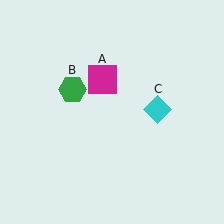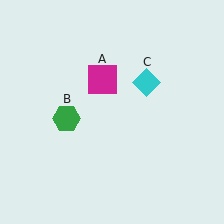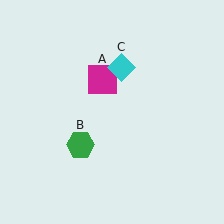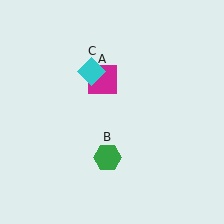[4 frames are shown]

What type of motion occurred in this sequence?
The green hexagon (object B), cyan diamond (object C) rotated counterclockwise around the center of the scene.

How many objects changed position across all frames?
2 objects changed position: green hexagon (object B), cyan diamond (object C).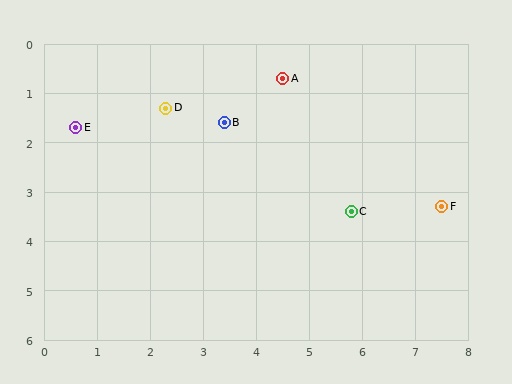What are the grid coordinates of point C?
Point C is at approximately (5.8, 3.4).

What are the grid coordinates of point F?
Point F is at approximately (7.5, 3.3).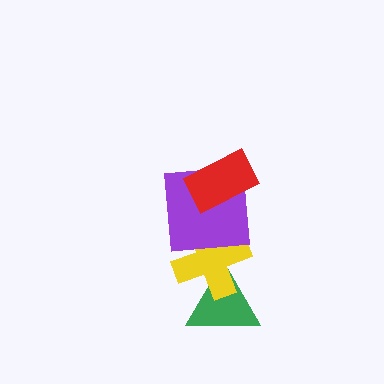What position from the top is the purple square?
The purple square is 2nd from the top.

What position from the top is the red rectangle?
The red rectangle is 1st from the top.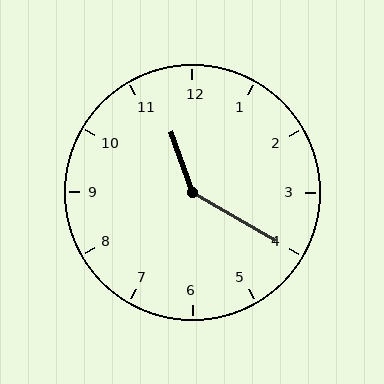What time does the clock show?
11:20.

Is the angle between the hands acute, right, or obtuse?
It is obtuse.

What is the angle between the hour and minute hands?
Approximately 140 degrees.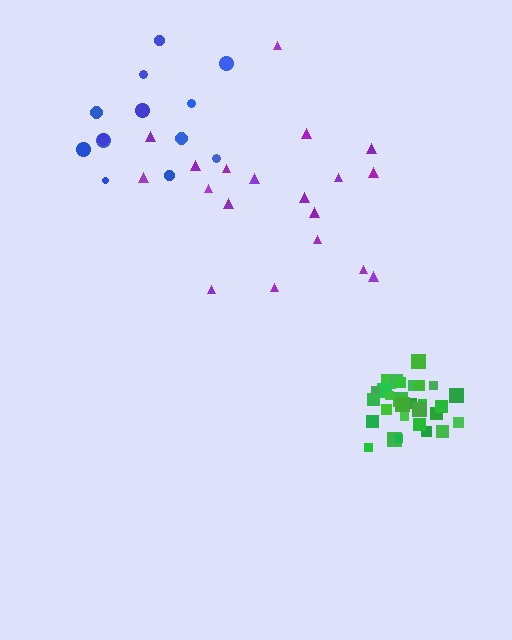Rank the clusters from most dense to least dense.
green, blue, purple.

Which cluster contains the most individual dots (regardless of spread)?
Green (29).